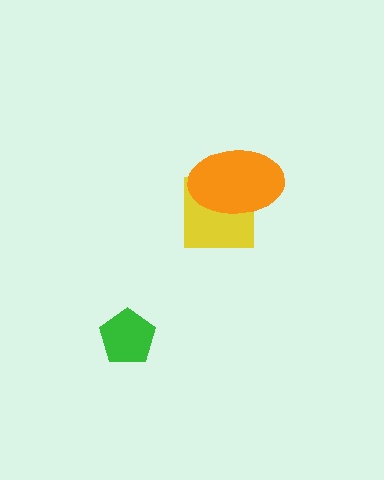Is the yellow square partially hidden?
Yes, it is partially covered by another shape.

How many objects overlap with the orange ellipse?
1 object overlaps with the orange ellipse.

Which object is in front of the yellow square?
The orange ellipse is in front of the yellow square.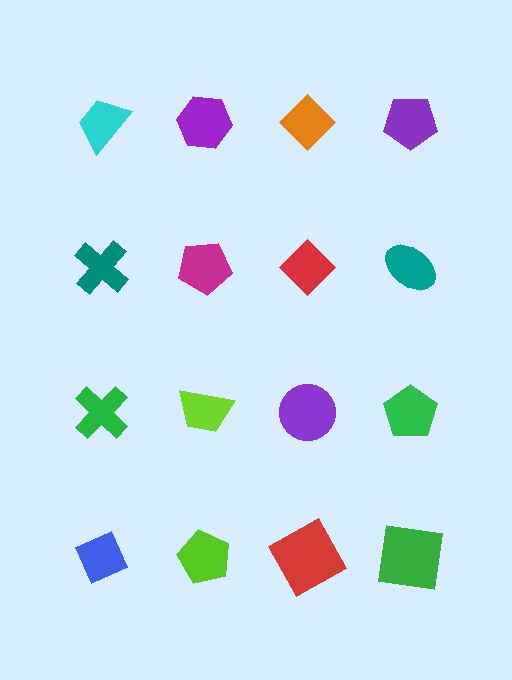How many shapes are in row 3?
4 shapes.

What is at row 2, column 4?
A teal ellipse.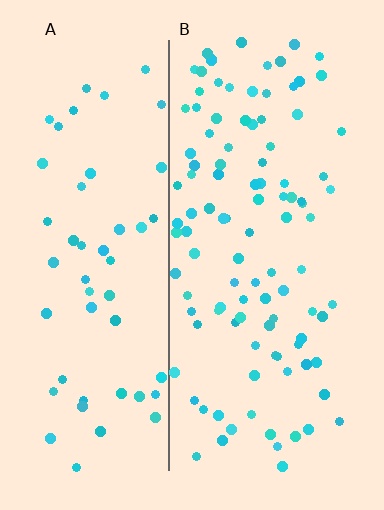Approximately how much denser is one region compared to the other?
Approximately 2.0× — region B over region A.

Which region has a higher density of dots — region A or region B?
B (the right).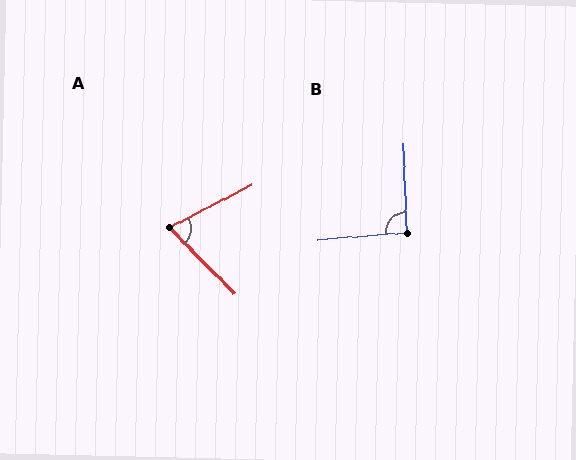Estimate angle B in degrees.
Approximately 92 degrees.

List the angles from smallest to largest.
A (73°), B (92°).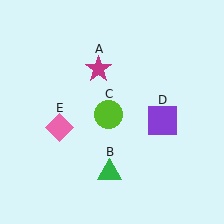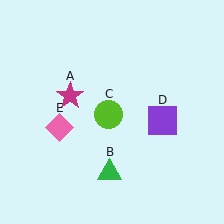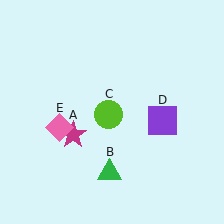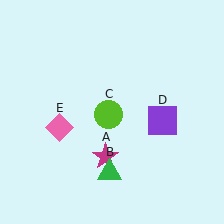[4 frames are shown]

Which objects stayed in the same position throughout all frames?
Green triangle (object B) and lime circle (object C) and purple square (object D) and pink diamond (object E) remained stationary.